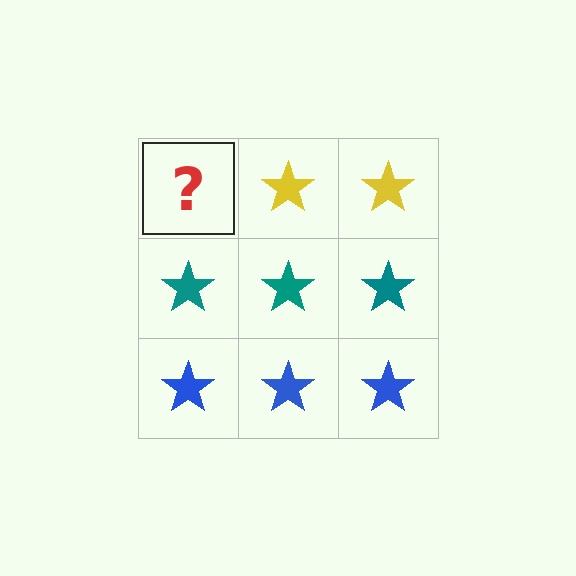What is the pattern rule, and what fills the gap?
The rule is that each row has a consistent color. The gap should be filled with a yellow star.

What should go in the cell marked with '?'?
The missing cell should contain a yellow star.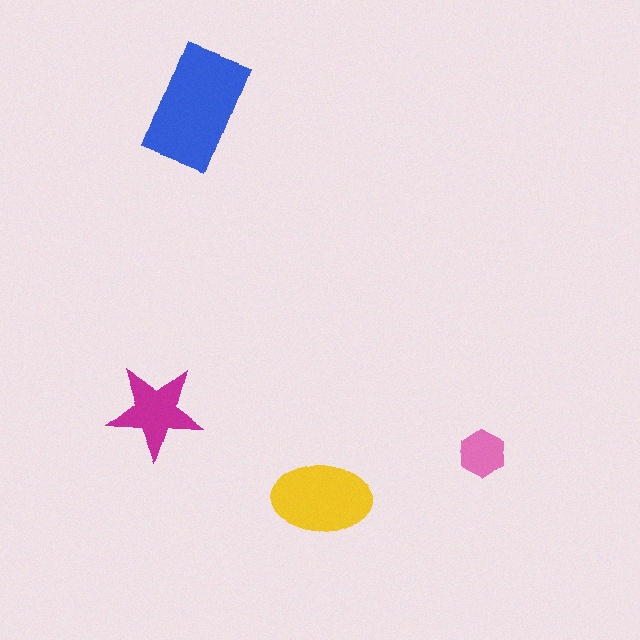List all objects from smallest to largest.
The pink hexagon, the magenta star, the yellow ellipse, the blue rectangle.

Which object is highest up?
The blue rectangle is topmost.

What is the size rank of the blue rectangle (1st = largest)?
1st.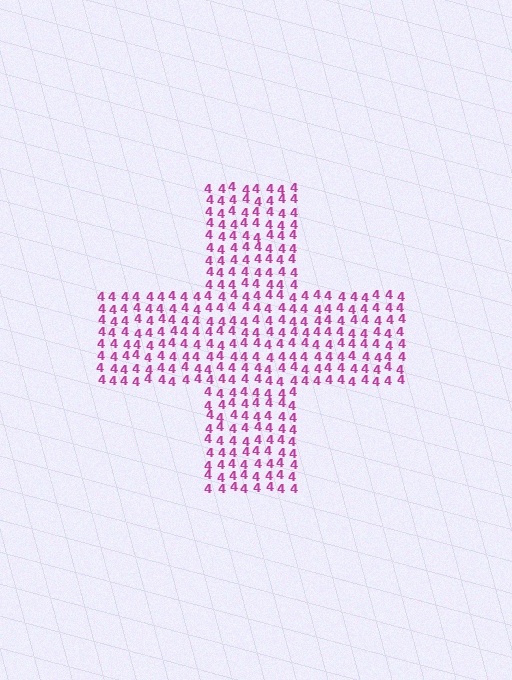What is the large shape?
The large shape is a cross.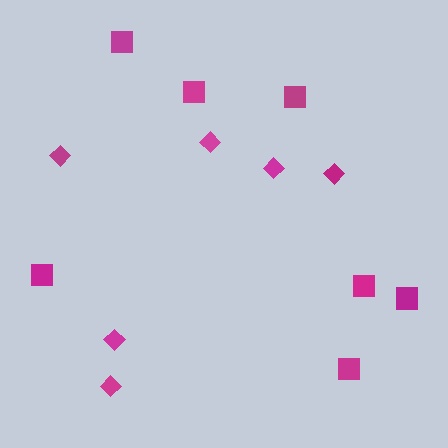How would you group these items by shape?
There are 2 groups: one group of diamonds (6) and one group of squares (7).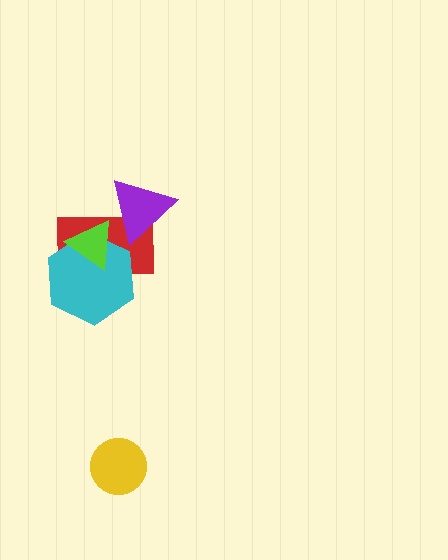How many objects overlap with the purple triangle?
1 object overlaps with the purple triangle.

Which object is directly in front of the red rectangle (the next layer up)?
The cyan hexagon is directly in front of the red rectangle.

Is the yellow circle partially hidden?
No, no other shape covers it.